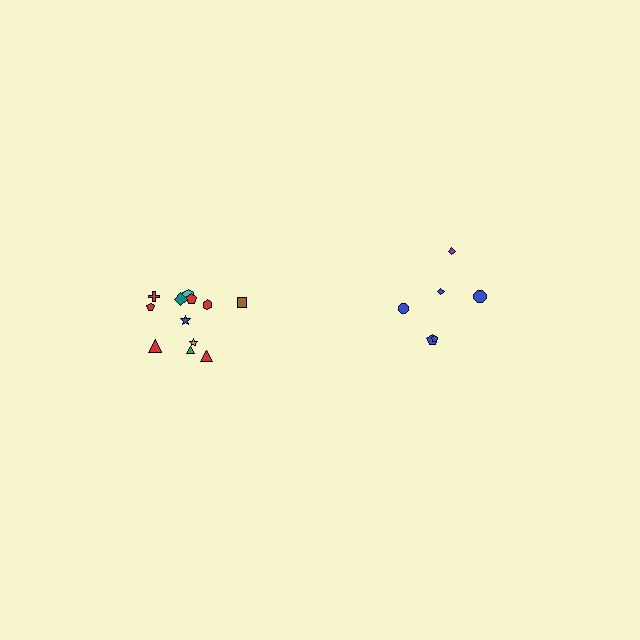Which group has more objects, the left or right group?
The left group.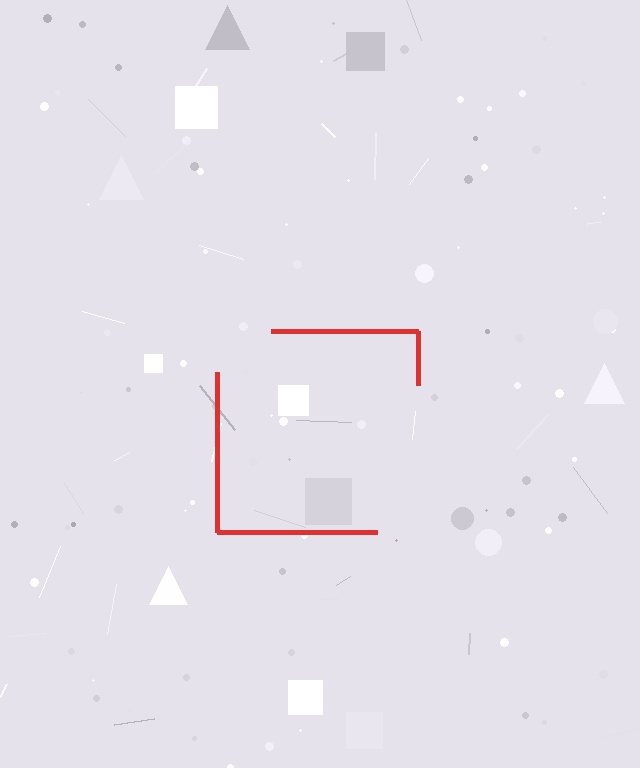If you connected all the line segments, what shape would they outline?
They would outline a square.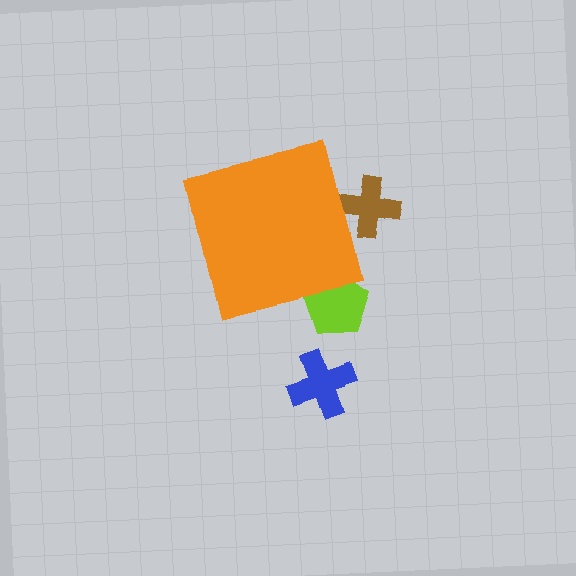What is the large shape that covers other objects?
An orange square.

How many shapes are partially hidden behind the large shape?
2 shapes are partially hidden.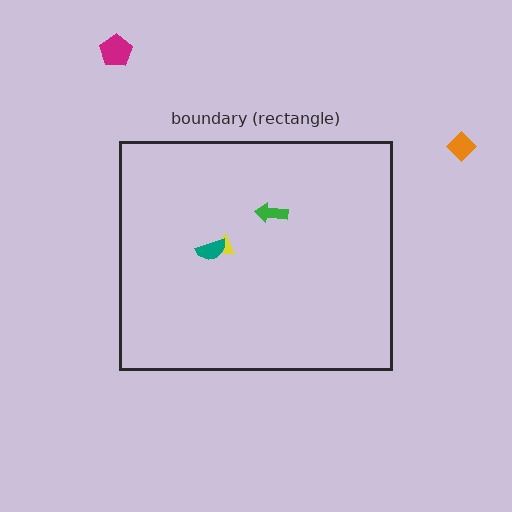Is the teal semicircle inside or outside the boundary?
Inside.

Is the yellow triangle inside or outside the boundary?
Inside.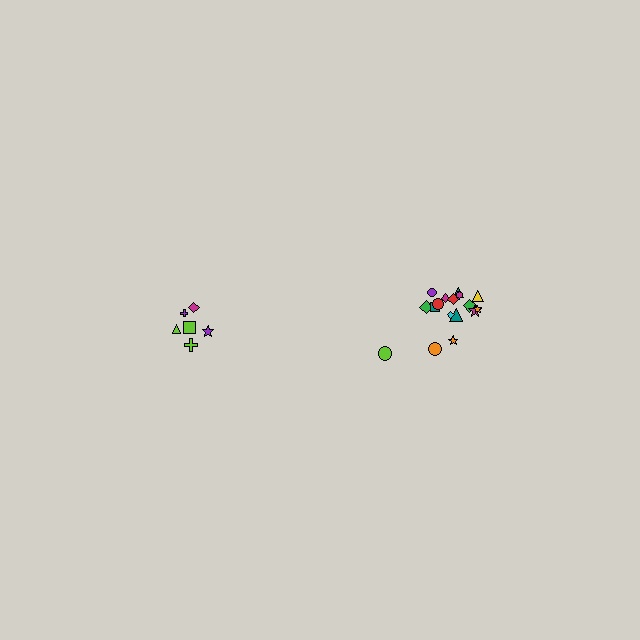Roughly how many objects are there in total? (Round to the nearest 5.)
Roughly 25 objects in total.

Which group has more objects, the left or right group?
The right group.